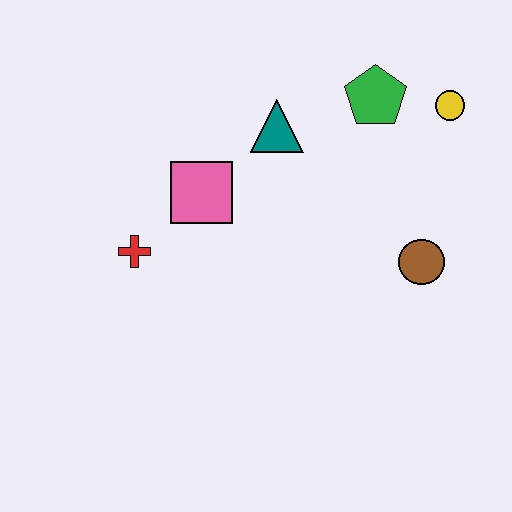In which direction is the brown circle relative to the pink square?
The brown circle is to the right of the pink square.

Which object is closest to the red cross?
The pink square is closest to the red cross.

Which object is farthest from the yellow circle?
The red cross is farthest from the yellow circle.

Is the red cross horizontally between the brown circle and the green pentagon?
No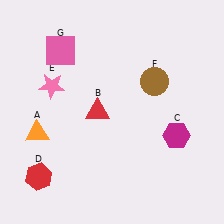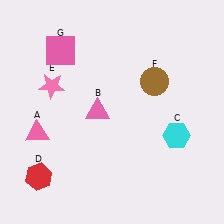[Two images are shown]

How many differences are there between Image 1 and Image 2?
There are 3 differences between the two images.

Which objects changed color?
A changed from orange to pink. B changed from red to pink. C changed from magenta to cyan.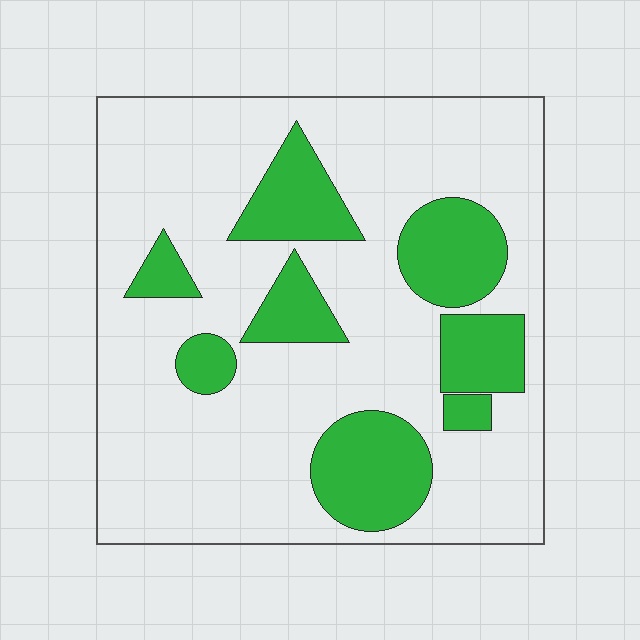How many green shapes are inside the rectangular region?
8.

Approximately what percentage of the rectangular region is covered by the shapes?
Approximately 25%.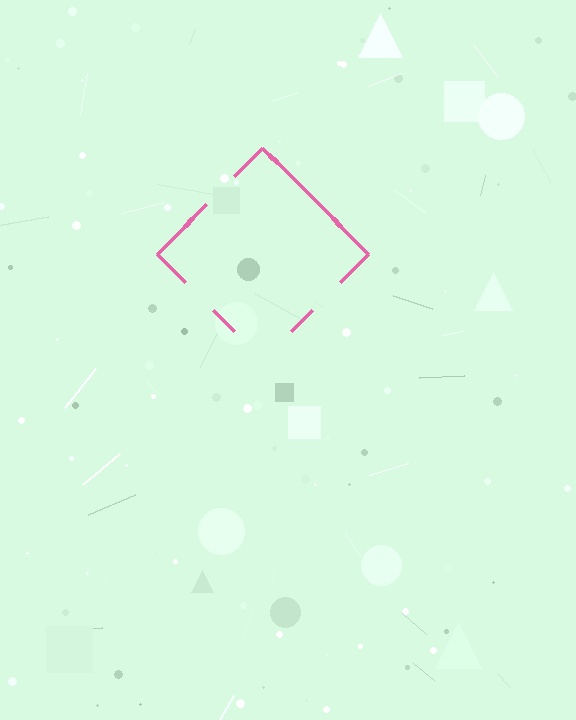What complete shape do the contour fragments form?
The contour fragments form a diamond.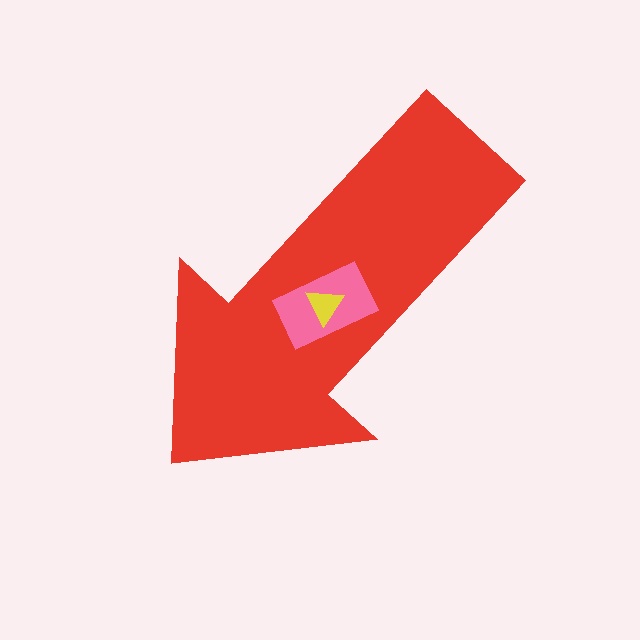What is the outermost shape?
The red arrow.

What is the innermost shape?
The yellow triangle.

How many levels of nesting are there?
3.